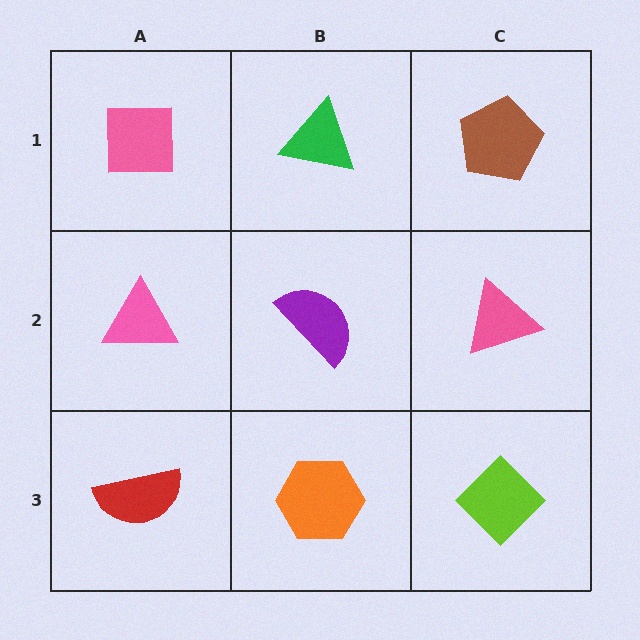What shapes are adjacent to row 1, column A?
A pink triangle (row 2, column A), a green triangle (row 1, column B).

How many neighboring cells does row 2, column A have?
3.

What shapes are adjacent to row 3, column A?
A pink triangle (row 2, column A), an orange hexagon (row 3, column B).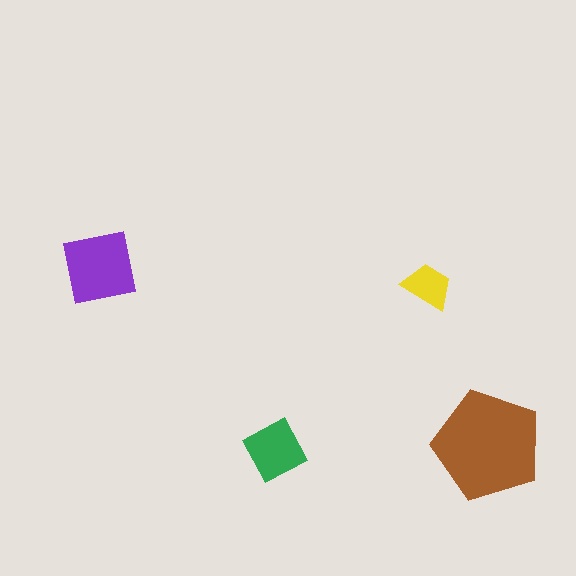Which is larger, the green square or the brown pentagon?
The brown pentagon.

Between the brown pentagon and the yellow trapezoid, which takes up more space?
The brown pentagon.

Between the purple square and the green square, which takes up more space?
The purple square.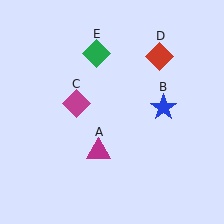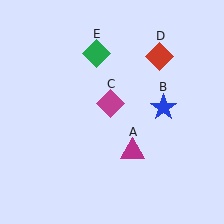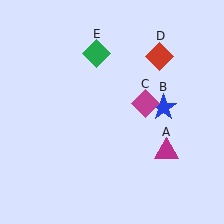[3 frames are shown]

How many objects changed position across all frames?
2 objects changed position: magenta triangle (object A), magenta diamond (object C).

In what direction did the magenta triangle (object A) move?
The magenta triangle (object A) moved right.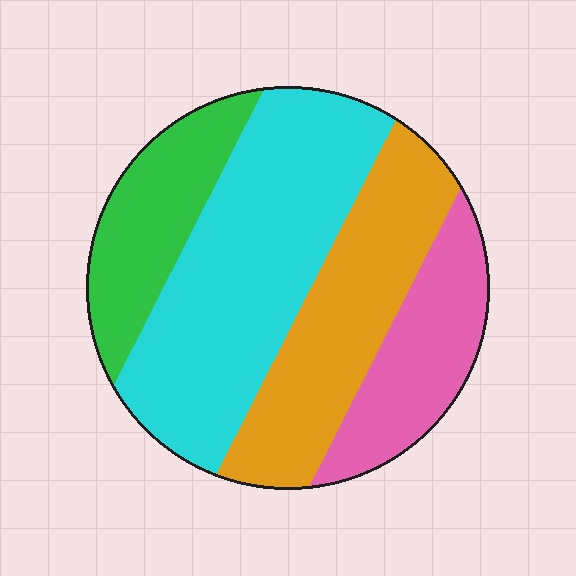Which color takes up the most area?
Cyan, at roughly 40%.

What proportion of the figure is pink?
Pink covers roughly 15% of the figure.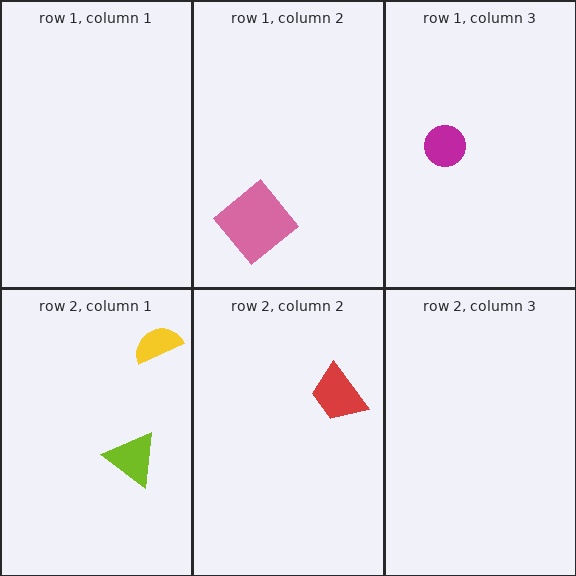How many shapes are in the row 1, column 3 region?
1.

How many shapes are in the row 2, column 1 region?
2.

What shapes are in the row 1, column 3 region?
The magenta circle.